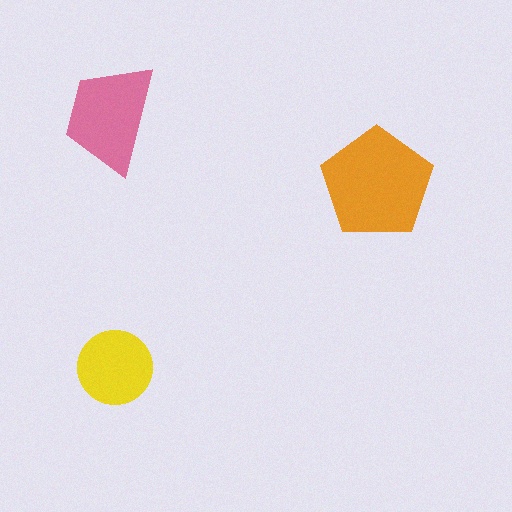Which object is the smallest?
The yellow circle.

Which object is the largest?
The orange pentagon.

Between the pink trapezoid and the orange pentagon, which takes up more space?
The orange pentagon.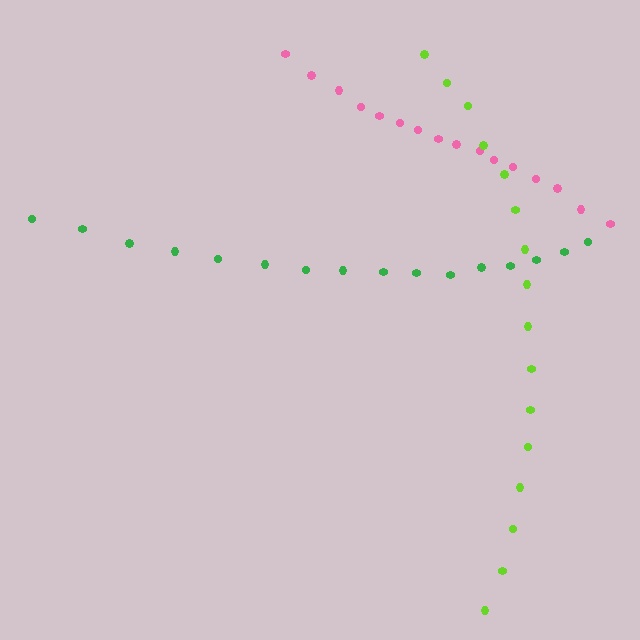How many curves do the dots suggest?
There are 3 distinct paths.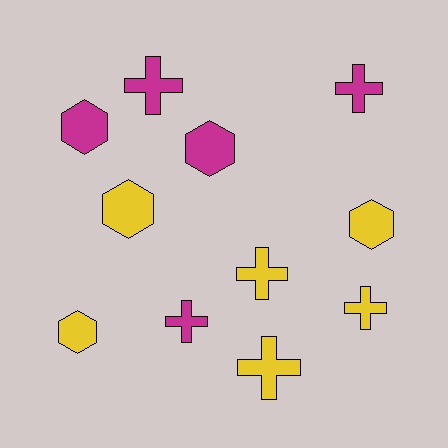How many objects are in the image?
There are 11 objects.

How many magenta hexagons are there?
There are 2 magenta hexagons.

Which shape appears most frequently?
Cross, with 6 objects.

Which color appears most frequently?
Yellow, with 6 objects.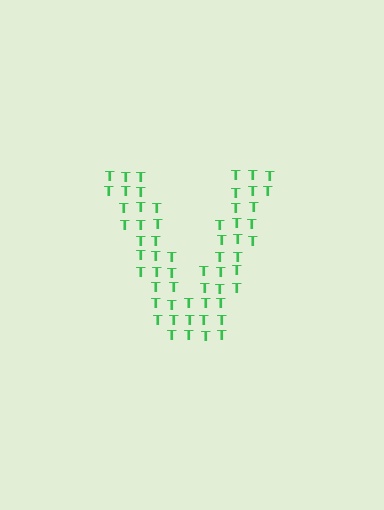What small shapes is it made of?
It is made of small letter T's.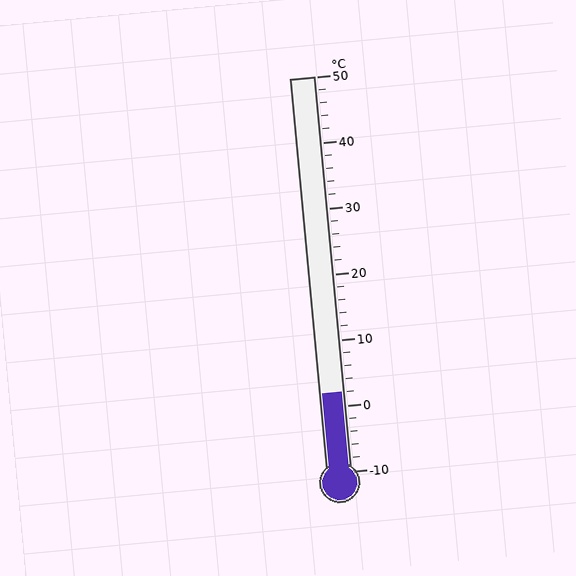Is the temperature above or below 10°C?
The temperature is below 10°C.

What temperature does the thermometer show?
The thermometer shows approximately 2°C.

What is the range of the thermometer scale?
The thermometer scale ranges from -10°C to 50°C.